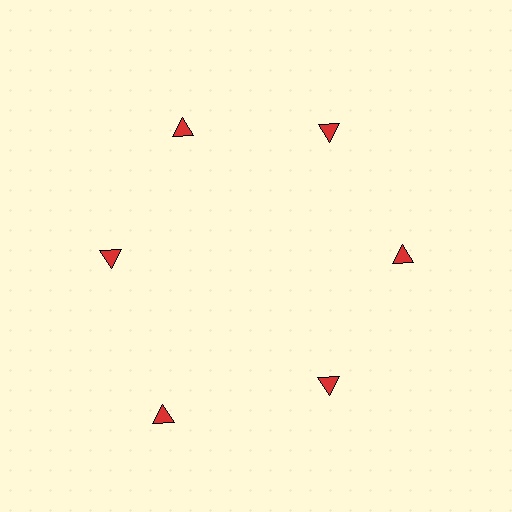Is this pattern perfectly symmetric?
No. The 6 red triangles are arranged in a ring, but one element near the 7 o'clock position is pushed outward from the center, breaking the 6-fold rotational symmetry.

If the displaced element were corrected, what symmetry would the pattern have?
It would have 6-fold rotational symmetry — the pattern would map onto itself every 60 degrees.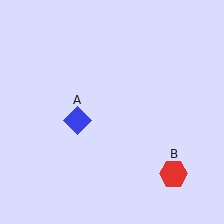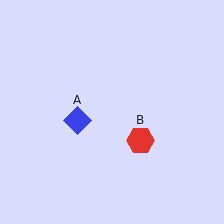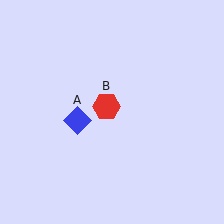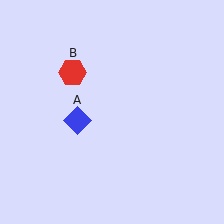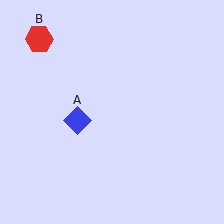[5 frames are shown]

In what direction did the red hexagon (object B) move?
The red hexagon (object B) moved up and to the left.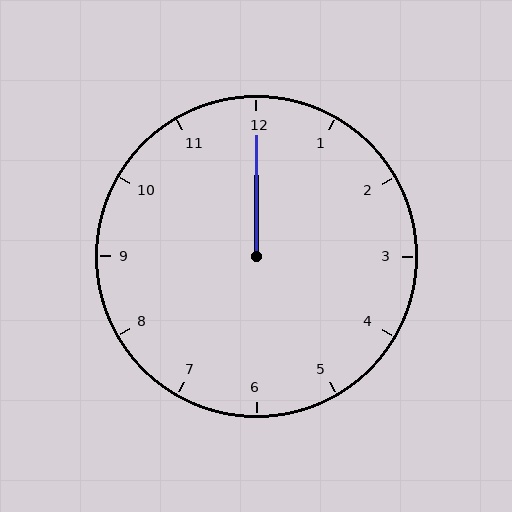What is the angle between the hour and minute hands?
Approximately 0 degrees.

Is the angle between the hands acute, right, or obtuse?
It is acute.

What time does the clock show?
12:00.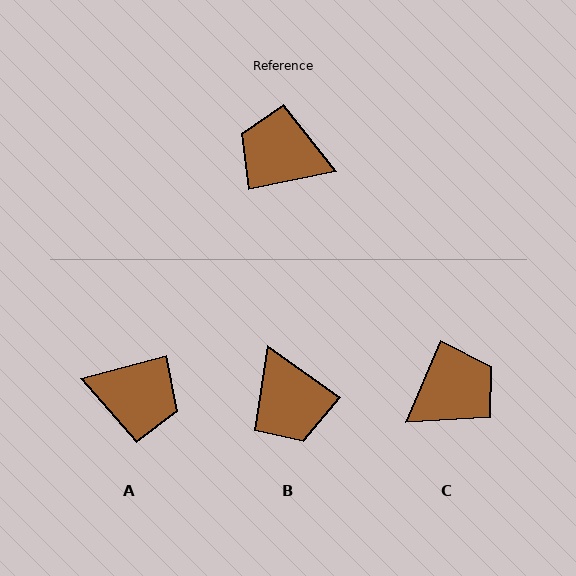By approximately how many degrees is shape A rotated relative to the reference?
Approximately 177 degrees clockwise.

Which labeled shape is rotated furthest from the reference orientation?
A, about 177 degrees away.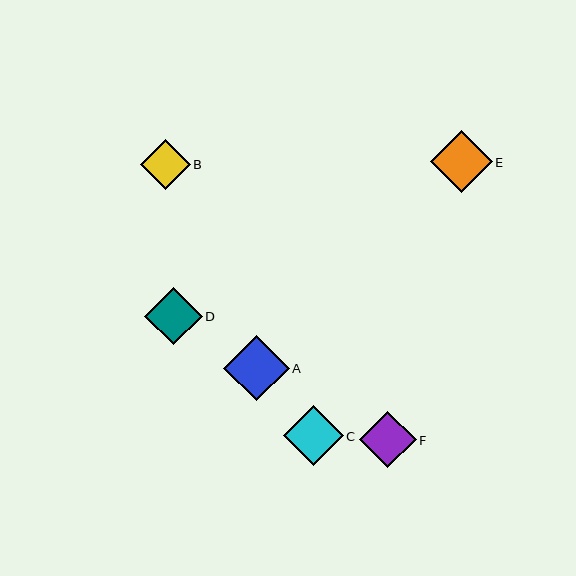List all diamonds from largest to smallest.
From largest to smallest: A, E, C, D, F, B.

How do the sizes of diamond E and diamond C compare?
Diamond E and diamond C are approximately the same size.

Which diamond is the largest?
Diamond A is the largest with a size of approximately 65 pixels.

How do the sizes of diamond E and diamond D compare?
Diamond E and diamond D are approximately the same size.